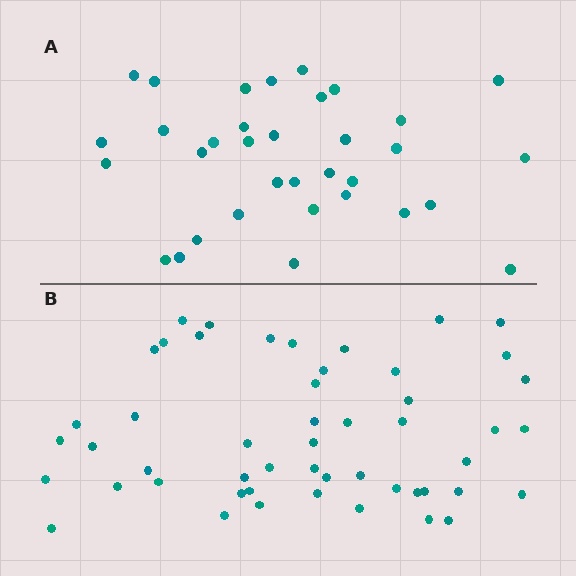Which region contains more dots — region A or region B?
Region B (the bottom region) has more dots.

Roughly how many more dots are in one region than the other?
Region B has approximately 15 more dots than region A.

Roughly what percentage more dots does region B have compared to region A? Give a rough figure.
About 50% more.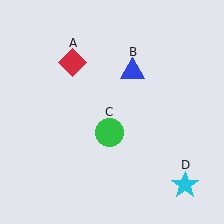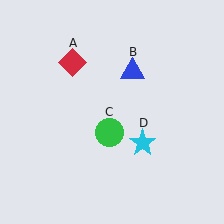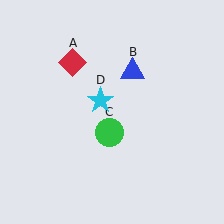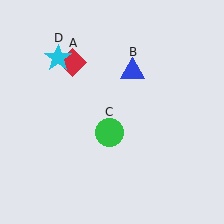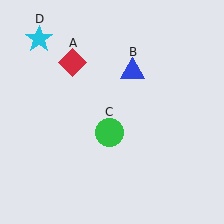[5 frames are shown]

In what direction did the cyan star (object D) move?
The cyan star (object D) moved up and to the left.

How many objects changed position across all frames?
1 object changed position: cyan star (object D).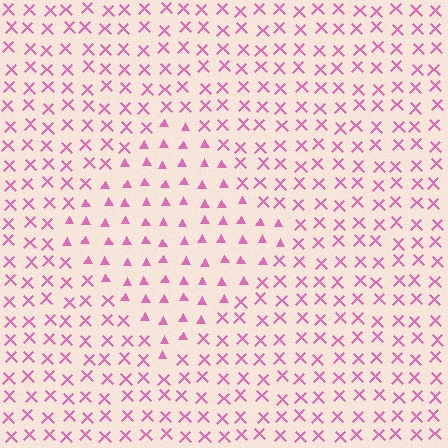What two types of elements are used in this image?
The image uses triangles inside the diamond region and X marks outside it.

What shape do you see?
I see a diamond.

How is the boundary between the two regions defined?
The boundary is defined by a change in element shape: triangles inside vs. X marks outside. All elements share the same color and spacing.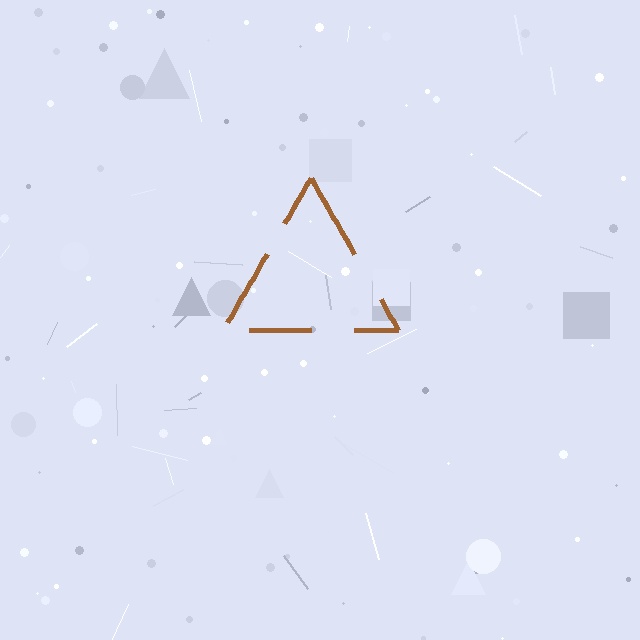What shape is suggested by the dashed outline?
The dashed outline suggests a triangle.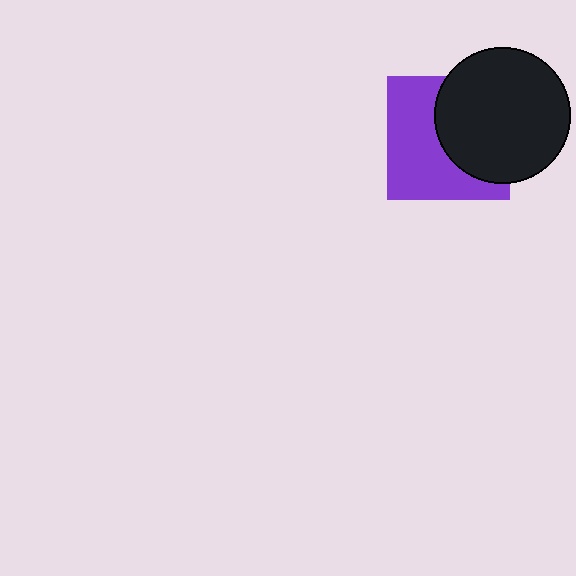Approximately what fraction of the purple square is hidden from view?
Roughly 46% of the purple square is hidden behind the black circle.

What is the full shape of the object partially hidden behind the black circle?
The partially hidden object is a purple square.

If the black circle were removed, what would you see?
You would see the complete purple square.